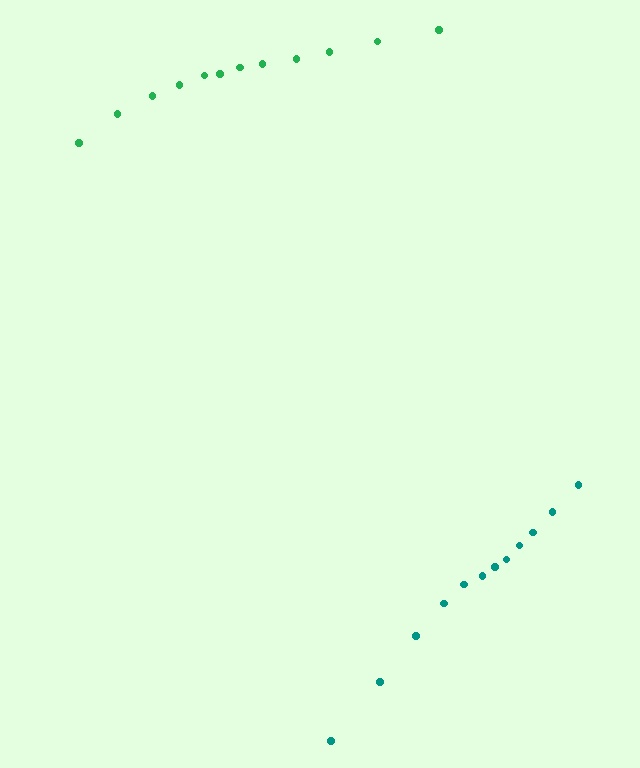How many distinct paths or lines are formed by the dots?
There are 2 distinct paths.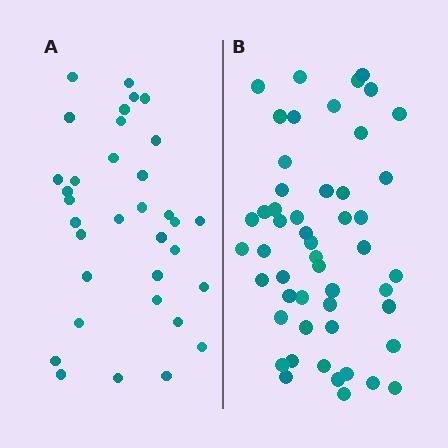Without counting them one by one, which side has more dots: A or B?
Region B (the right region) has more dots.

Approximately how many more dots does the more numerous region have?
Region B has approximately 15 more dots than region A.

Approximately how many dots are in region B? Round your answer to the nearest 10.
About 50 dots. (The exact count is 51, which rounds to 50.)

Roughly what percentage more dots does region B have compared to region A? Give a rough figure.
About 50% more.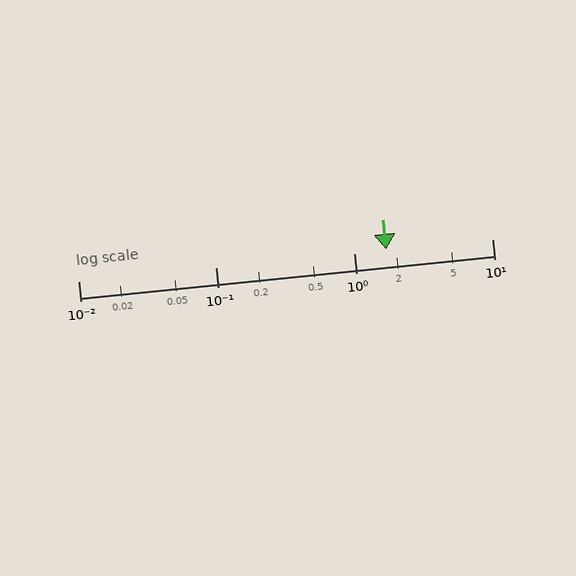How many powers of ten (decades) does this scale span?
The scale spans 3 decades, from 0.01 to 10.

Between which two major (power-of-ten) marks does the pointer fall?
The pointer is between 1 and 10.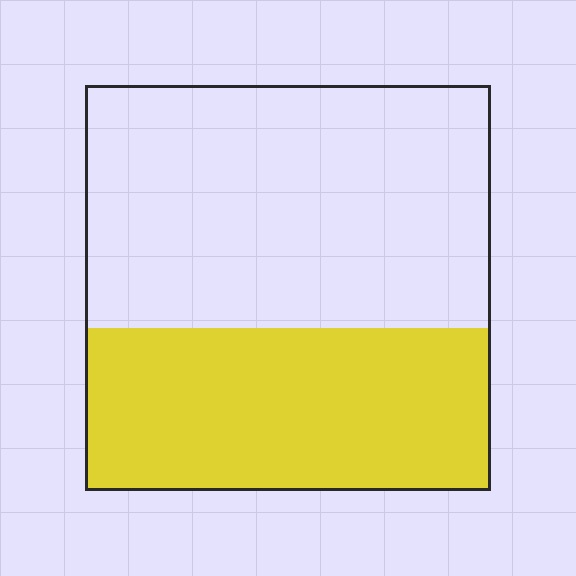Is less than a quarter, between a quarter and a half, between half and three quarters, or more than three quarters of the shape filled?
Between a quarter and a half.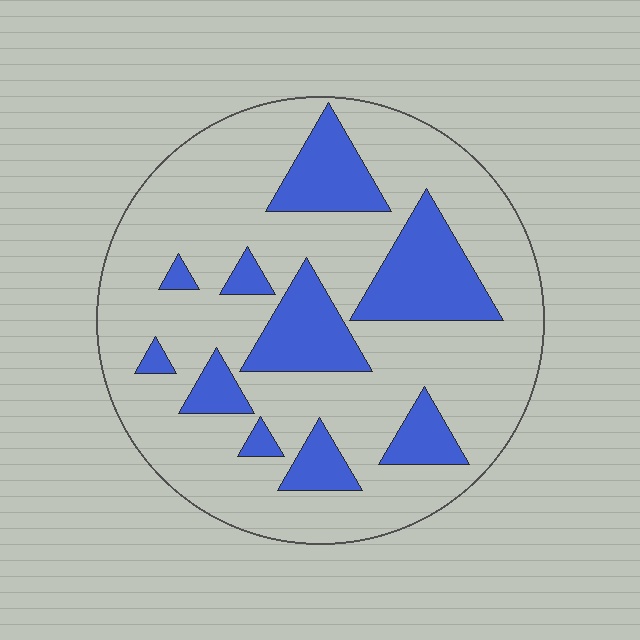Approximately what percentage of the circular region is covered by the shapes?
Approximately 25%.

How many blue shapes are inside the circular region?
10.